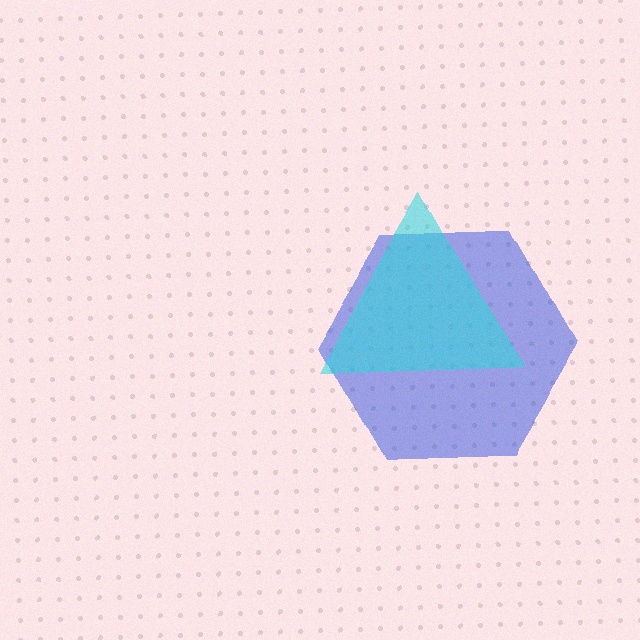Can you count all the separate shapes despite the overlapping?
Yes, there are 2 separate shapes.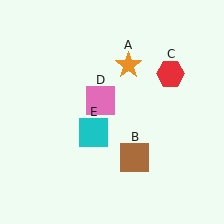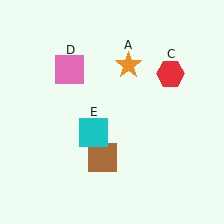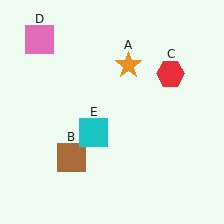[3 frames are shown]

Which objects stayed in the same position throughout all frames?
Orange star (object A) and red hexagon (object C) and cyan square (object E) remained stationary.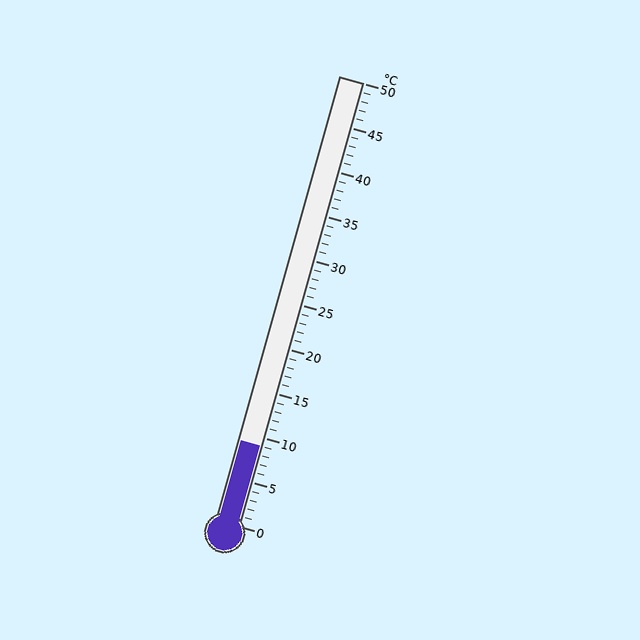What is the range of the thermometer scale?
The thermometer scale ranges from 0°C to 50°C.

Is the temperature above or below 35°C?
The temperature is below 35°C.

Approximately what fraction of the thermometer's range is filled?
The thermometer is filled to approximately 20% of its range.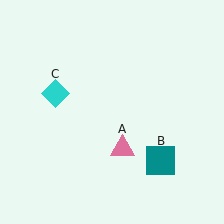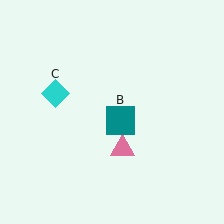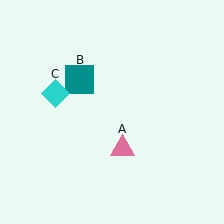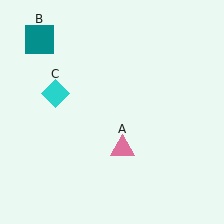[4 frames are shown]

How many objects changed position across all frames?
1 object changed position: teal square (object B).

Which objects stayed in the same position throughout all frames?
Pink triangle (object A) and cyan diamond (object C) remained stationary.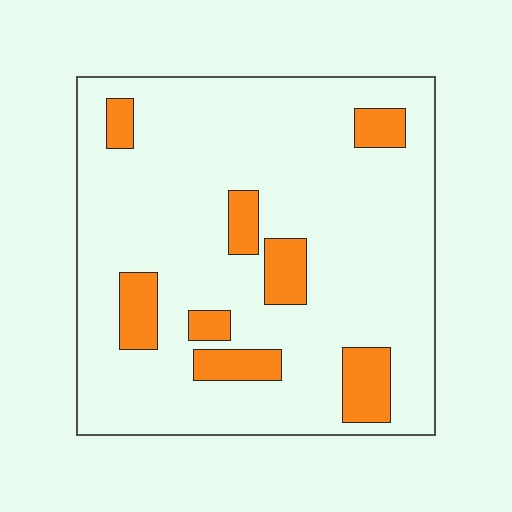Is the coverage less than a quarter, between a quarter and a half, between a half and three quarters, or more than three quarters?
Less than a quarter.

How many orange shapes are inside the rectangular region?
8.